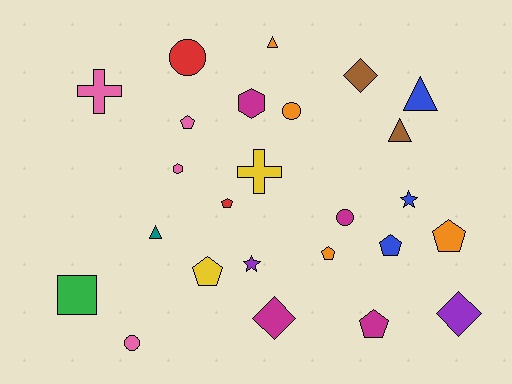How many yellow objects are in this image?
There are 2 yellow objects.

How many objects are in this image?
There are 25 objects.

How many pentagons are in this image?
There are 7 pentagons.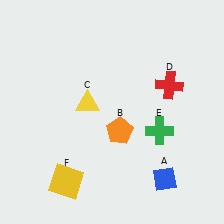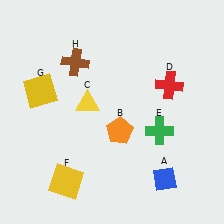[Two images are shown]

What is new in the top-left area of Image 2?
A yellow square (G) was added in the top-left area of Image 2.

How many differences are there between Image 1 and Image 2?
There are 2 differences between the two images.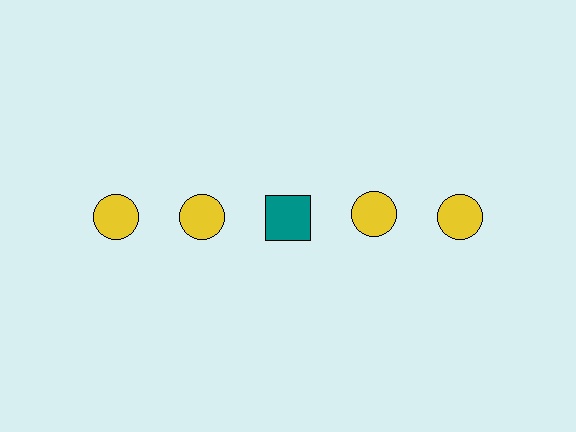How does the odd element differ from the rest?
It differs in both color (teal instead of yellow) and shape (square instead of circle).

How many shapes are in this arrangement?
There are 5 shapes arranged in a grid pattern.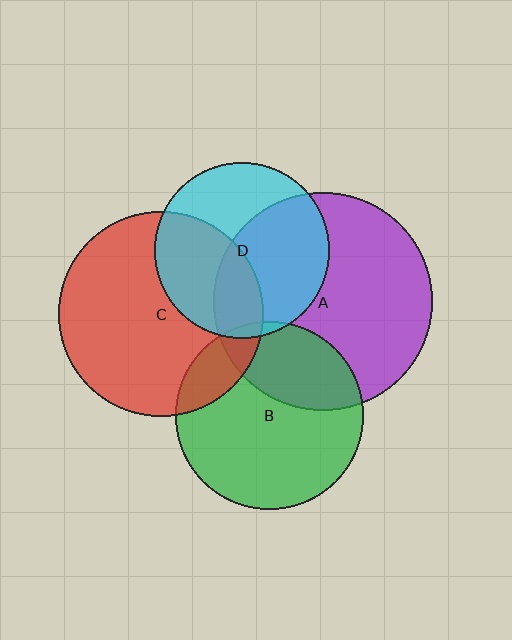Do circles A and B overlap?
Yes.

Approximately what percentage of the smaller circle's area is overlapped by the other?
Approximately 30%.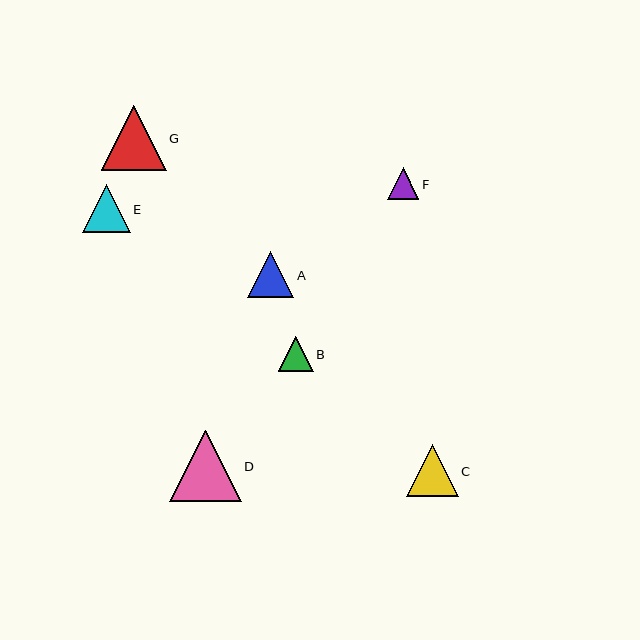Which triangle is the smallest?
Triangle F is the smallest with a size of approximately 31 pixels.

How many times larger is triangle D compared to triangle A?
Triangle D is approximately 1.5 times the size of triangle A.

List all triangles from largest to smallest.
From largest to smallest: D, G, C, E, A, B, F.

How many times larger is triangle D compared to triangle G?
Triangle D is approximately 1.1 times the size of triangle G.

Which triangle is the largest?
Triangle D is the largest with a size of approximately 72 pixels.